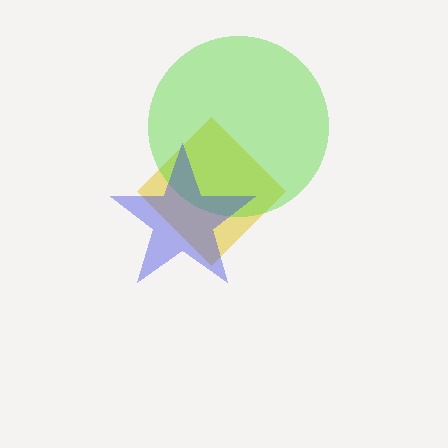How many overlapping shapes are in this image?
There are 3 overlapping shapes in the image.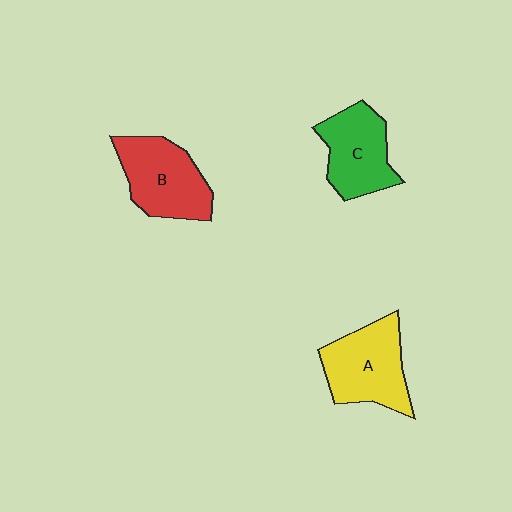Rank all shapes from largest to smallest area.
From largest to smallest: A (yellow), B (red), C (green).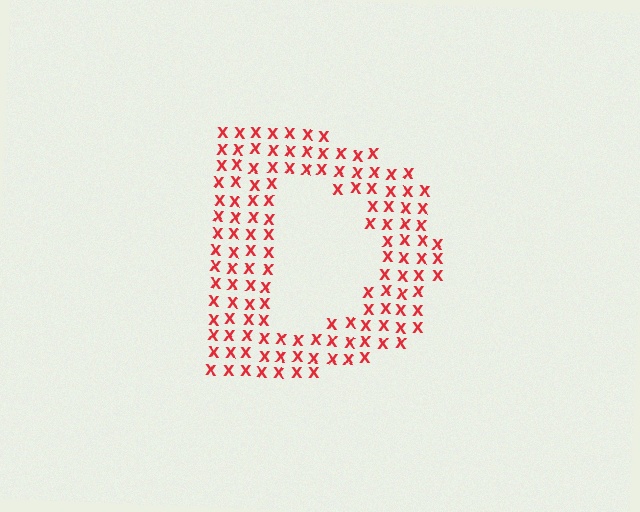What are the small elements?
The small elements are letter X's.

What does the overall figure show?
The overall figure shows the letter D.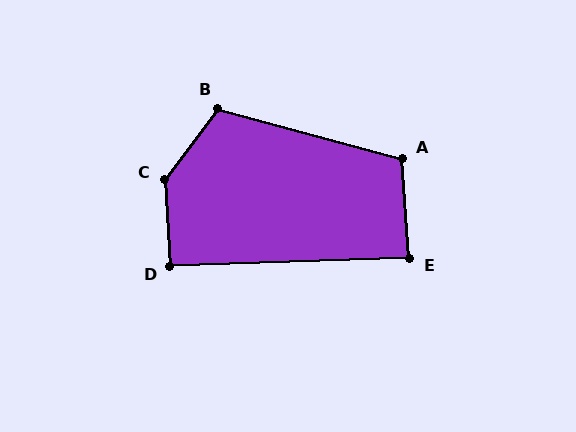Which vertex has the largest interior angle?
C, at approximately 140 degrees.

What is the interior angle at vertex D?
Approximately 91 degrees (approximately right).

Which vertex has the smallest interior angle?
E, at approximately 88 degrees.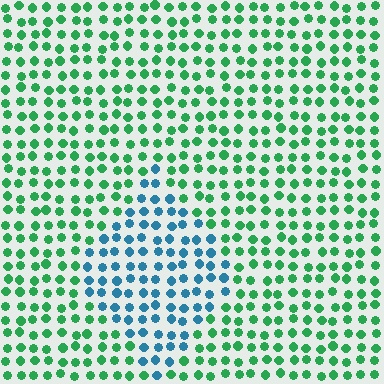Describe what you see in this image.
The image is filled with small green elements in a uniform arrangement. A diamond-shaped region is visible where the elements are tinted to a slightly different hue, forming a subtle color boundary.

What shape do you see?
I see a diamond.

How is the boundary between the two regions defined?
The boundary is defined purely by a slight shift in hue (about 59 degrees). Spacing, size, and orientation are identical on both sides.